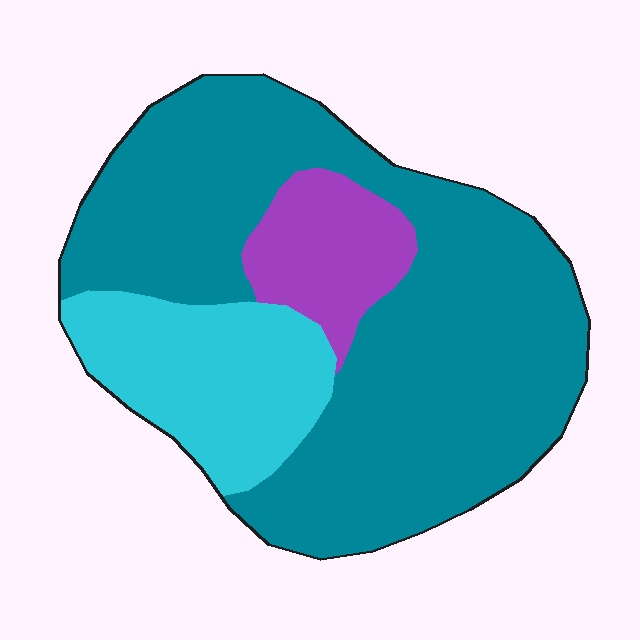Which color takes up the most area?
Teal, at roughly 70%.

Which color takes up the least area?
Purple, at roughly 10%.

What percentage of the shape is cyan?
Cyan takes up about one fifth (1/5) of the shape.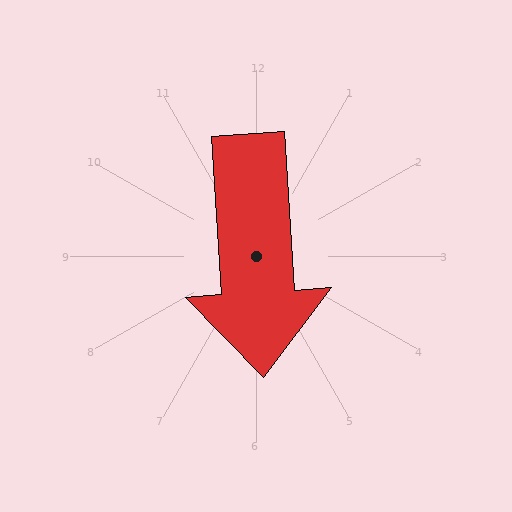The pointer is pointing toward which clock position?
Roughly 6 o'clock.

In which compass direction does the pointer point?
South.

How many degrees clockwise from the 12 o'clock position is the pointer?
Approximately 176 degrees.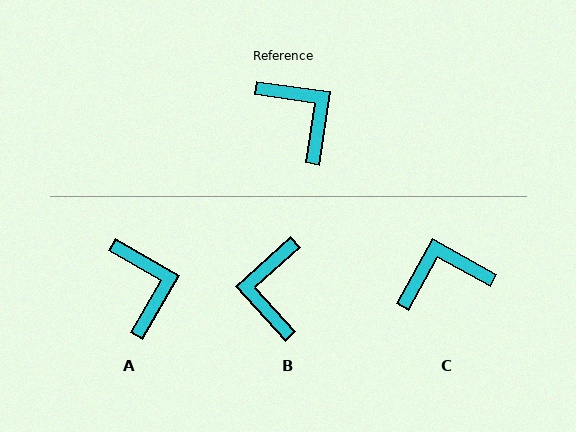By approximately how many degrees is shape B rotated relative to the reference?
Approximately 140 degrees counter-clockwise.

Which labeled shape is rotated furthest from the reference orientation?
B, about 140 degrees away.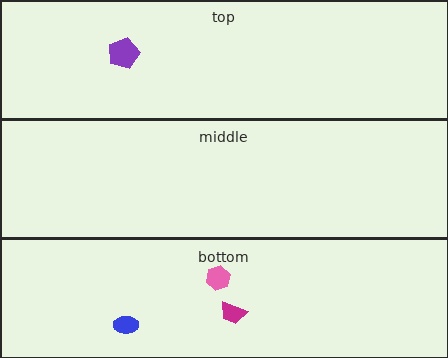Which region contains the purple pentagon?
The top region.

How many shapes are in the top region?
1.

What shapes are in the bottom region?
The pink hexagon, the blue ellipse, the magenta trapezoid.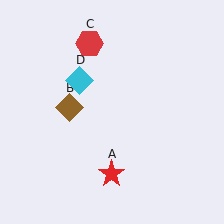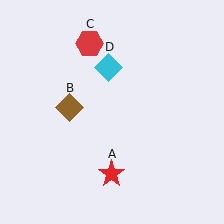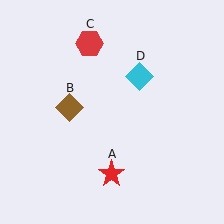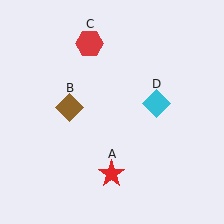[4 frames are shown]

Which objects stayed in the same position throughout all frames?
Red star (object A) and brown diamond (object B) and red hexagon (object C) remained stationary.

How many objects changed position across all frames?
1 object changed position: cyan diamond (object D).